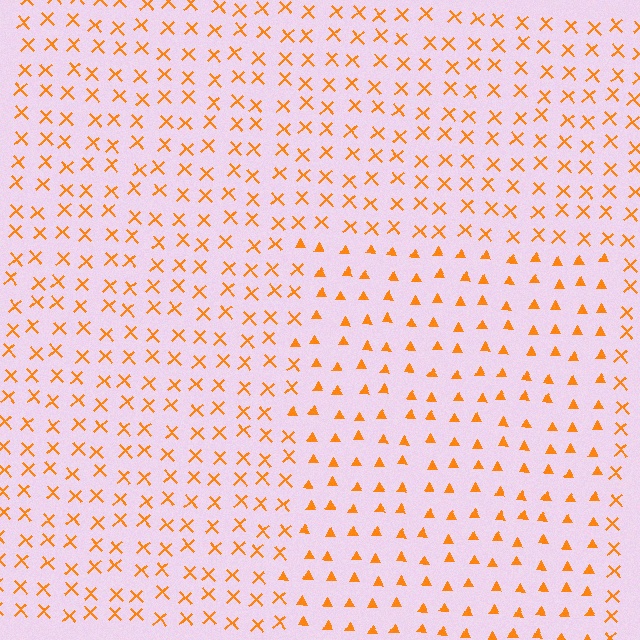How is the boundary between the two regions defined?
The boundary is defined by a change in element shape: triangles inside vs. X marks outside. All elements share the same color and spacing.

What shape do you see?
I see a rectangle.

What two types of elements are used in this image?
The image uses triangles inside the rectangle region and X marks outside it.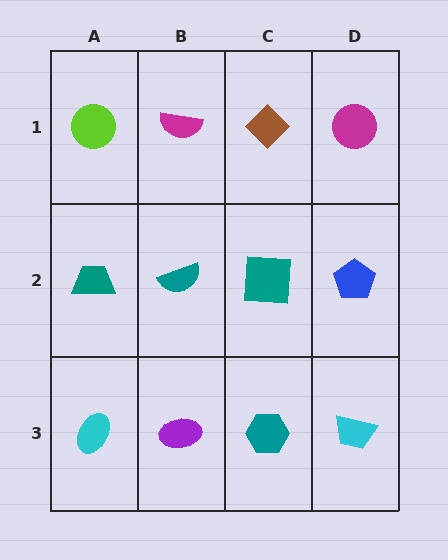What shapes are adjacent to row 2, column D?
A magenta circle (row 1, column D), a cyan trapezoid (row 3, column D), a teal square (row 2, column C).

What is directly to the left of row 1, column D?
A brown diamond.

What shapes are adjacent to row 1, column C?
A teal square (row 2, column C), a magenta semicircle (row 1, column B), a magenta circle (row 1, column D).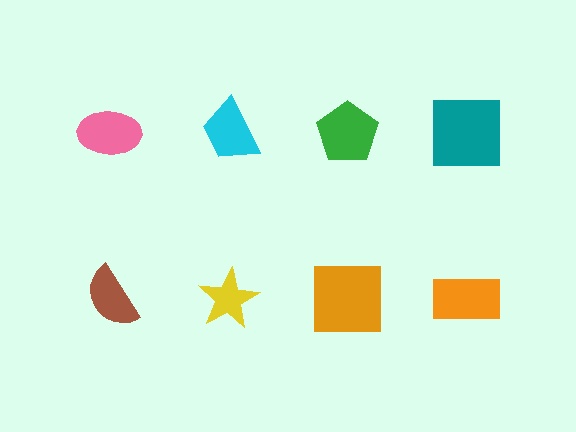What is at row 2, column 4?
An orange rectangle.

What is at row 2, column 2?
A yellow star.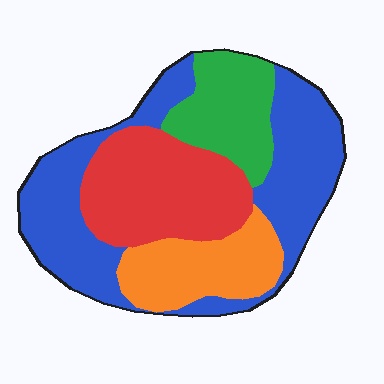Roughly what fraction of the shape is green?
Green covers about 15% of the shape.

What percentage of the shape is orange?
Orange covers about 15% of the shape.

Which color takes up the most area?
Blue, at roughly 40%.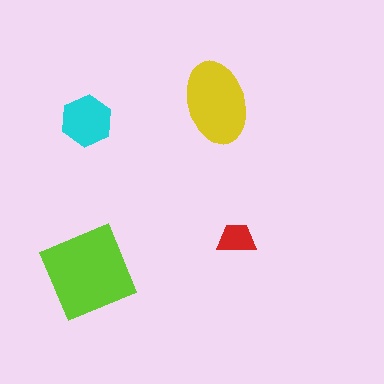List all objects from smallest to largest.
The red trapezoid, the cyan hexagon, the yellow ellipse, the lime diamond.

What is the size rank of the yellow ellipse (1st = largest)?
2nd.